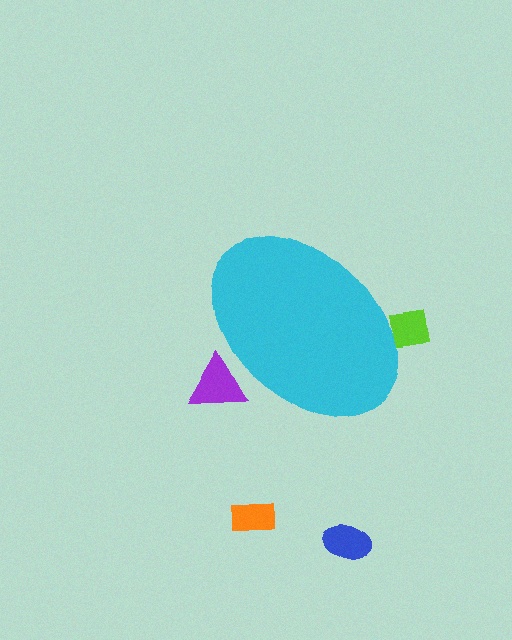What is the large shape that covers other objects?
A cyan ellipse.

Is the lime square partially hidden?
Yes, the lime square is partially hidden behind the cyan ellipse.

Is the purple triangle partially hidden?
Yes, the purple triangle is partially hidden behind the cyan ellipse.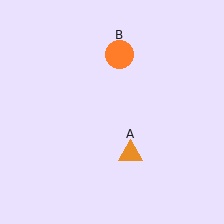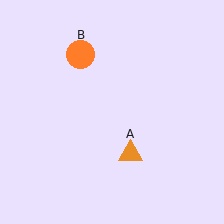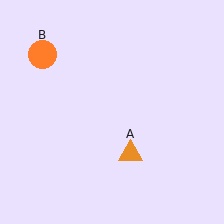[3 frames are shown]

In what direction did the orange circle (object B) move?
The orange circle (object B) moved left.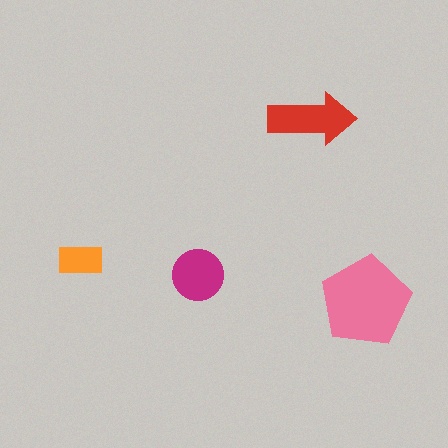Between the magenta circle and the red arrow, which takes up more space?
The red arrow.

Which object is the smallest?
The orange rectangle.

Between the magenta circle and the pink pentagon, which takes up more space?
The pink pentagon.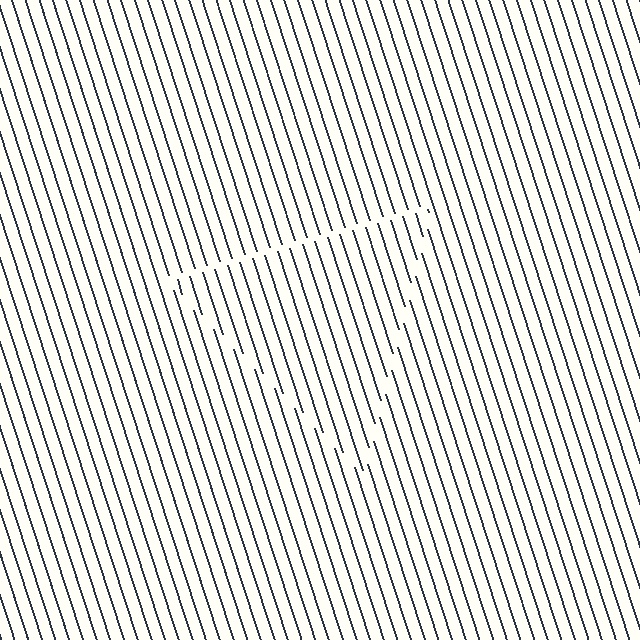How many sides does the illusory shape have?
3 sides — the line-ends trace a triangle.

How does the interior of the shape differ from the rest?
The interior of the shape contains the same grating, shifted by half a period — the contour is defined by the phase discontinuity where line-ends from the inner and outer gratings abut.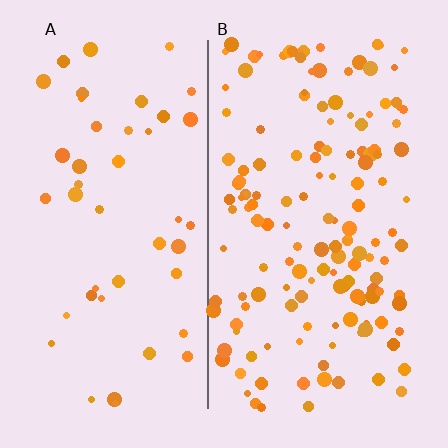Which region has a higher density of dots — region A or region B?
B (the right).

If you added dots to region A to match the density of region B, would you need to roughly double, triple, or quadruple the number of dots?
Approximately triple.